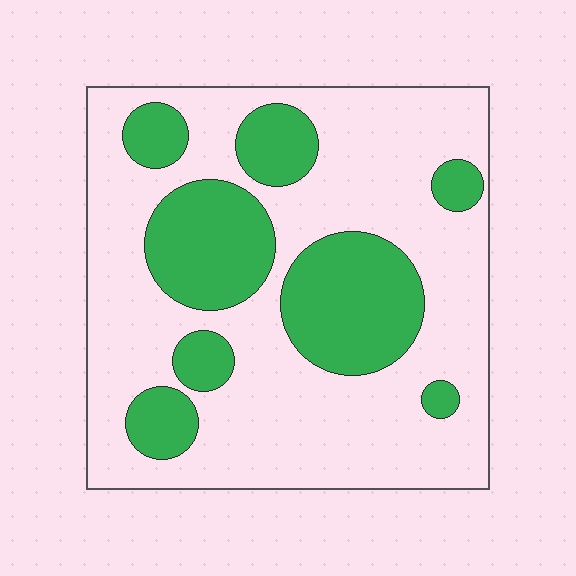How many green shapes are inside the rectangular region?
8.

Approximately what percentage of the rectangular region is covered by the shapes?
Approximately 30%.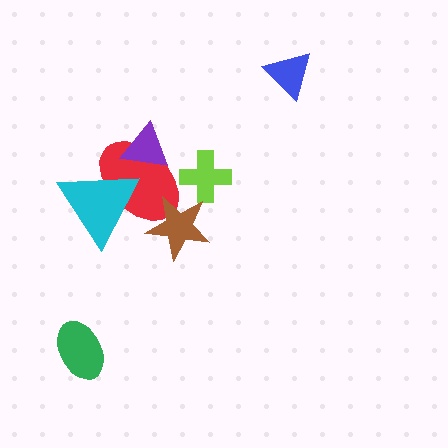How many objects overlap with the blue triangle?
0 objects overlap with the blue triangle.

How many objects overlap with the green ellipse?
0 objects overlap with the green ellipse.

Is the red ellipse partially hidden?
Yes, it is partially covered by another shape.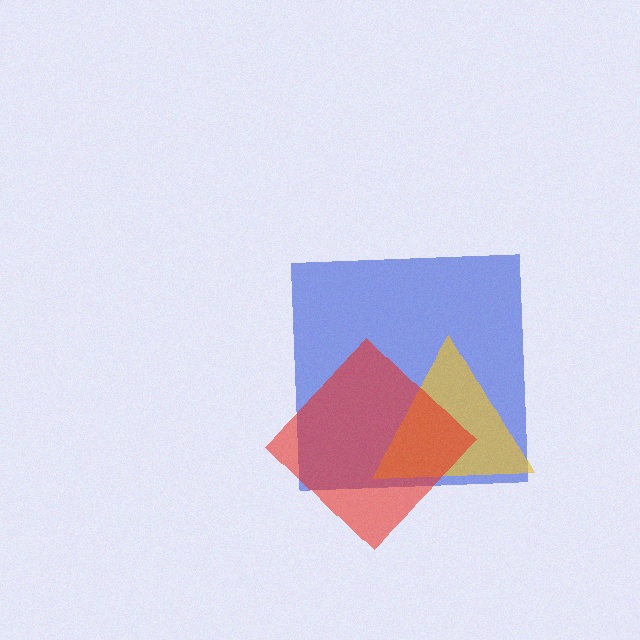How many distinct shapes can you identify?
There are 3 distinct shapes: a blue square, a yellow triangle, a red diamond.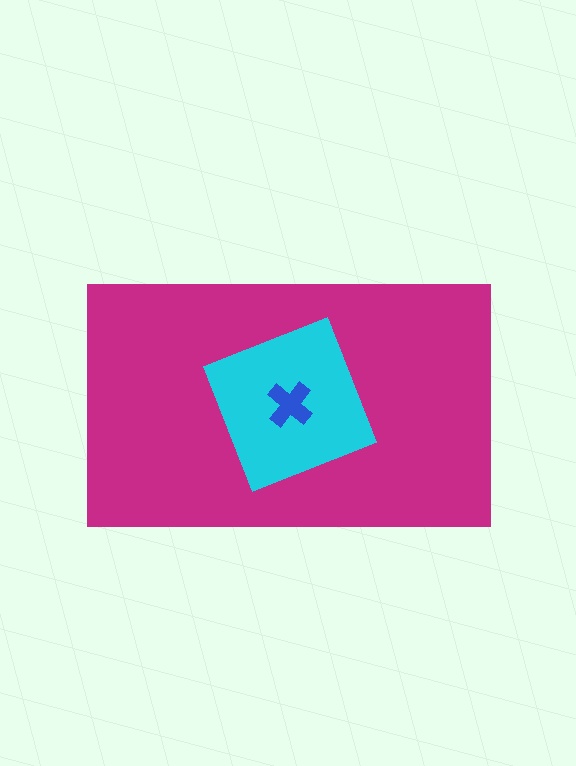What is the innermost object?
The blue cross.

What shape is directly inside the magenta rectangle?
The cyan diamond.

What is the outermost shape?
The magenta rectangle.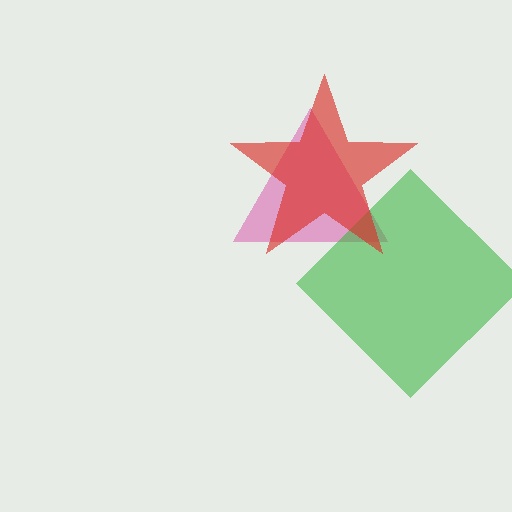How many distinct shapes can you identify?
There are 3 distinct shapes: a magenta triangle, a green diamond, a red star.